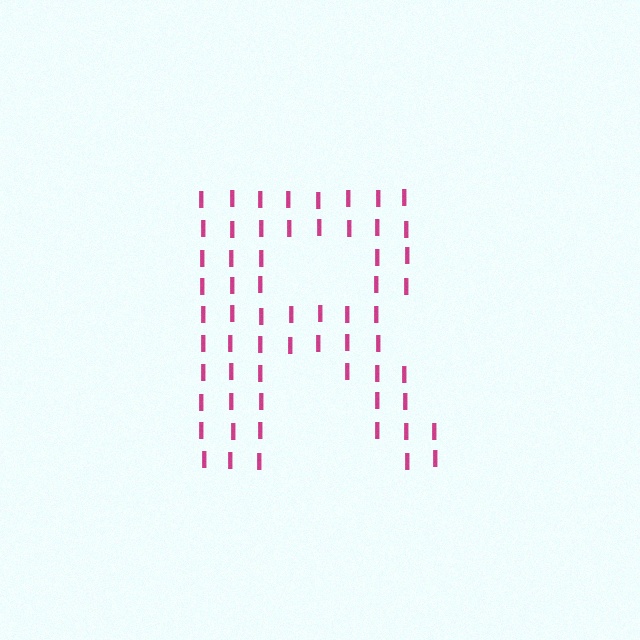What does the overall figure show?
The overall figure shows the letter R.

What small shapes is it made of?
It is made of small letter I's.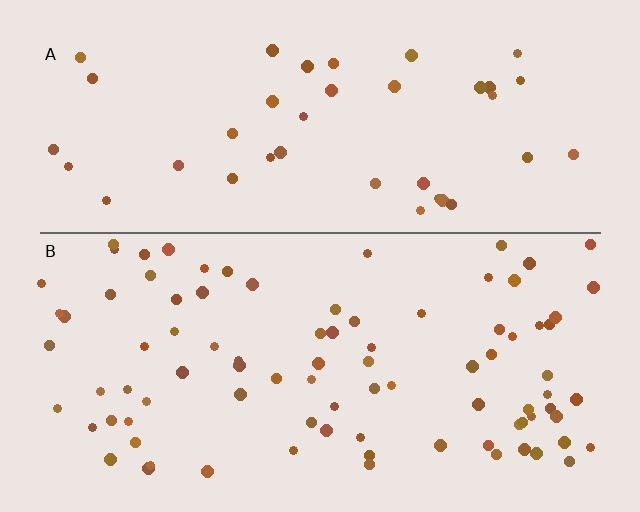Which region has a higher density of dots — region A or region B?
B (the bottom).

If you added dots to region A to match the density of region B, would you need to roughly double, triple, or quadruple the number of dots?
Approximately double.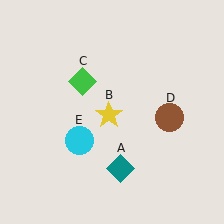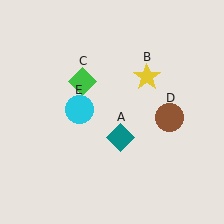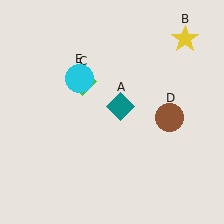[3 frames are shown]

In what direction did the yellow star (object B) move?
The yellow star (object B) moved up and to the right.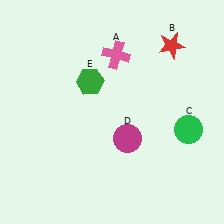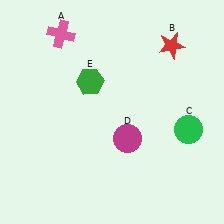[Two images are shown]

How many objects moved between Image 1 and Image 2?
1 object moved between the two images.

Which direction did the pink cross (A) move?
The pink cross (A) moved left.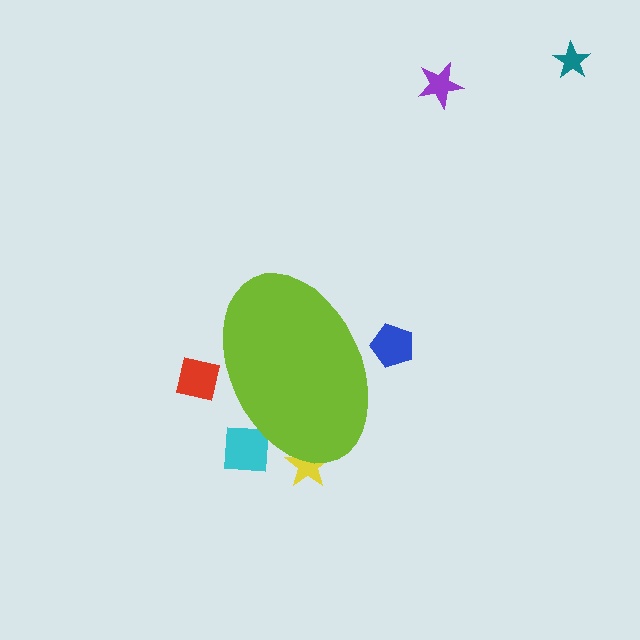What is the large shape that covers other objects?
A lime ellipse.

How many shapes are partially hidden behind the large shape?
4 shapes are partially hidden.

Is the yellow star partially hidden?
Yes, the yellow star is partially hidden behind the lime ellipse.